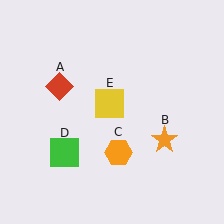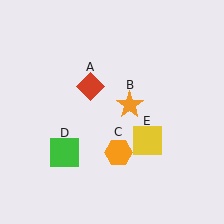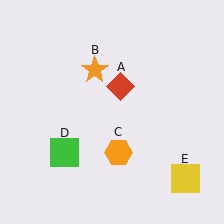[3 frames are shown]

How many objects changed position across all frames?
3 objects changed position: red diamond (object A), orange star (object B), yellow square (object E).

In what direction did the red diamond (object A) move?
The red diamond (object A) moved right.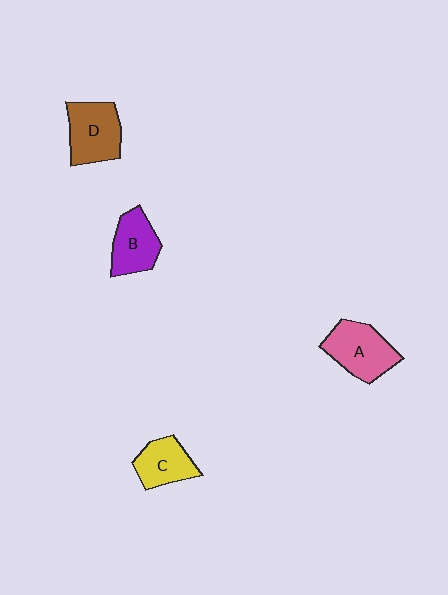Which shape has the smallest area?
Shape C (yellow).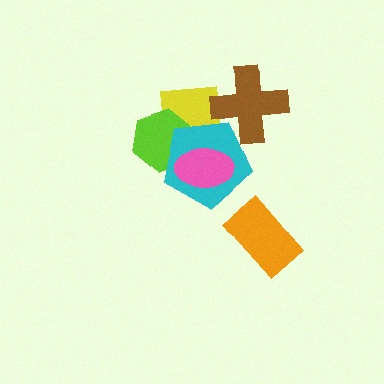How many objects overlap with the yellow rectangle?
4 objects overlap with the yellow rectangle.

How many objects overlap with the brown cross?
2 objects overlap with the brown cross.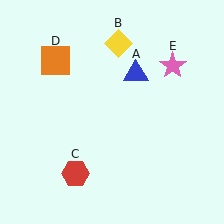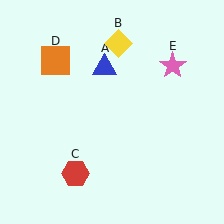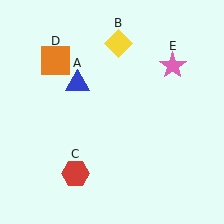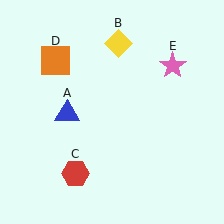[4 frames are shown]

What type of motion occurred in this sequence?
The blue triangle (object A) rotated counterclockwise around the center of the scene.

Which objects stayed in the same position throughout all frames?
Yellow diamond (object B) and red hexagon (object C) and orange square (object D) and pink star (object E) remained stationary.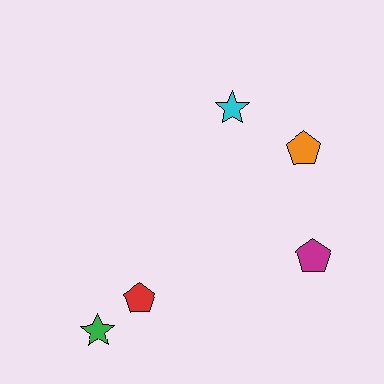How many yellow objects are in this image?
There are no yellow objects.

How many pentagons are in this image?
There are 3 pentagons.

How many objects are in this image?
There are 5 objects.